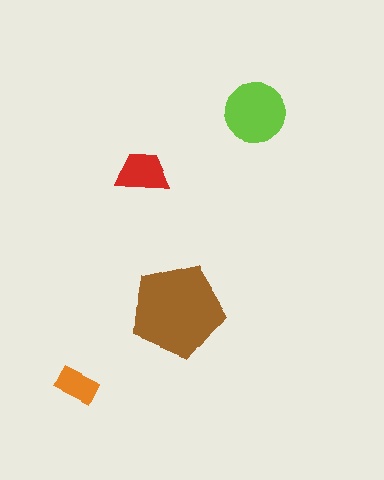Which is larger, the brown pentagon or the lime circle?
The brown pentagon.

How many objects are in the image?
There are 4 objects in the image.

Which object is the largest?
The brown pentagon.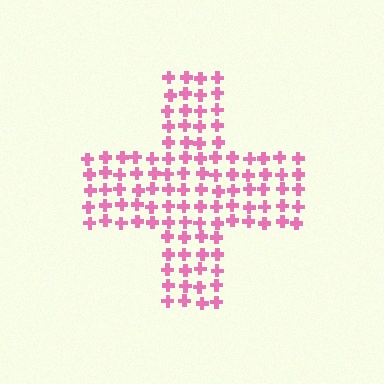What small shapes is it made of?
It is made of small crosses.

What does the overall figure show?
The overall figure shows a cross.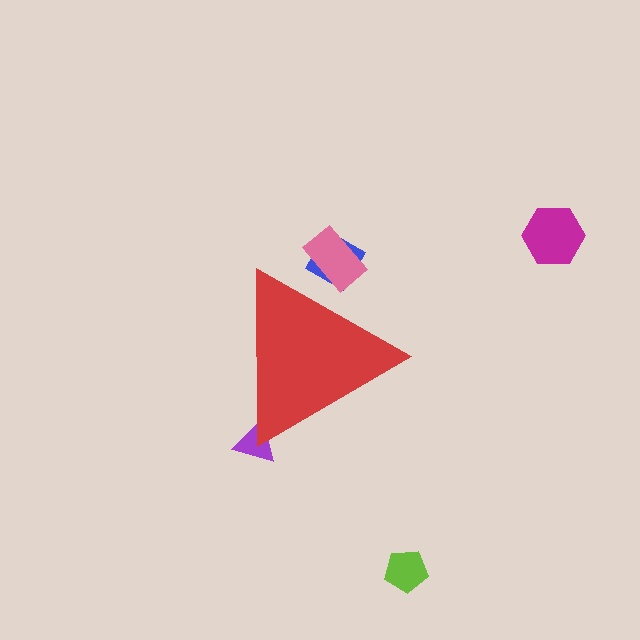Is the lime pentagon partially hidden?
No, the lime pentagon is fully visible.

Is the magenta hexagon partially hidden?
No, the magenta hexagon is fully visible.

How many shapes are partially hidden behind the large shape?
3 shapes are partially hidden.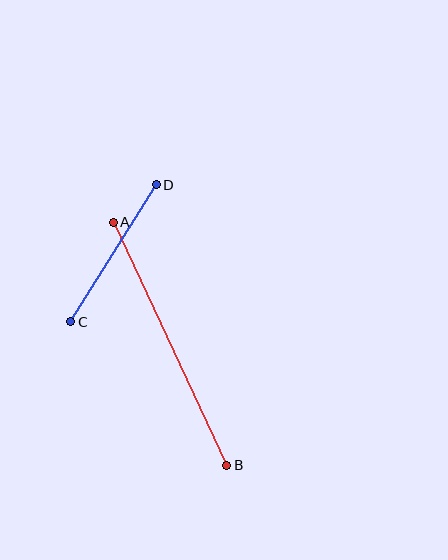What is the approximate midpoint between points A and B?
The midpoint is at approximately (170, 344) pixels.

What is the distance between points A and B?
The distance is approximately 269 pixels.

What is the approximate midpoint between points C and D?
The midpoint is at approximately (113, 253) pixels.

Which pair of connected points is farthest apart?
Points A and B are farthest apart.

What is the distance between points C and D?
The distance is approximately 162 pixels.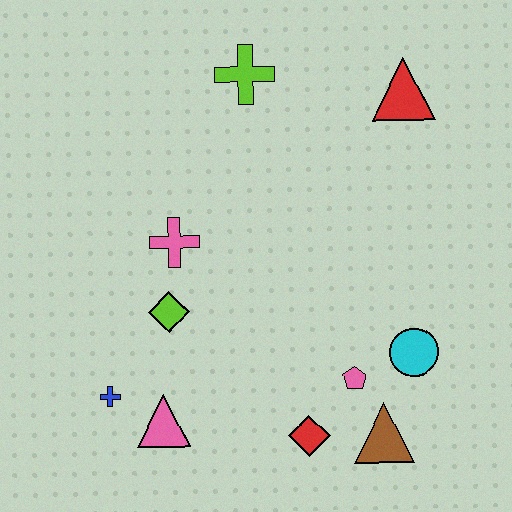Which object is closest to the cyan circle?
The pink pentagon is closest to the cyan circle.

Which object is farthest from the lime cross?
The brown triangle is farthest from the lime cross.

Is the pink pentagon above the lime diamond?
No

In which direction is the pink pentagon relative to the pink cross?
The pink pentagon is to the right of the pink cross.